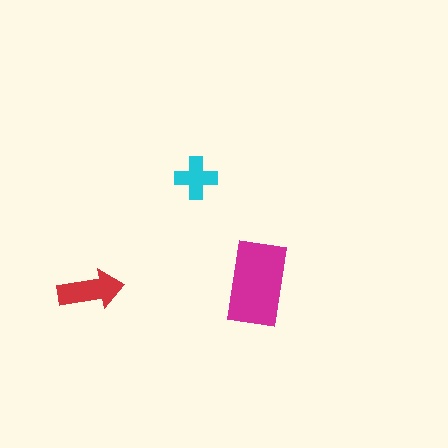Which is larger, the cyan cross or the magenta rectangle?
The magenta rectangle.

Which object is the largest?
The magenta rectangle.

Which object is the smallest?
The cyan cross.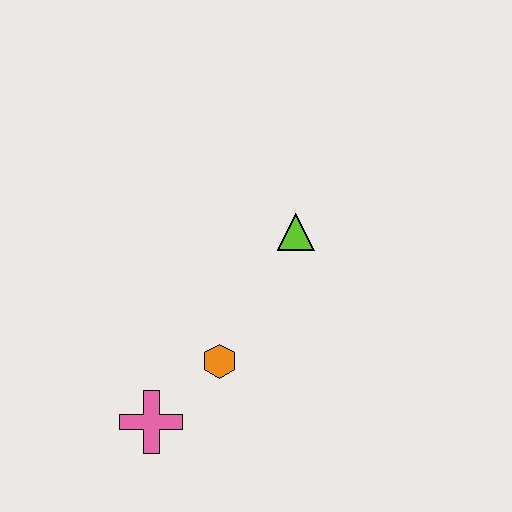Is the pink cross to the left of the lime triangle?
Yes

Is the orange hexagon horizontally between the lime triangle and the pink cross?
Yes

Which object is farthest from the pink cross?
The lime triangle is farthest from the pink cross.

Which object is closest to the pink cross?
The orange hexagon is closest to the pink cross.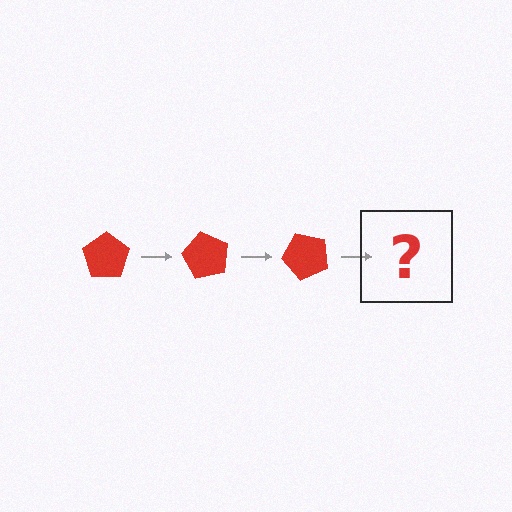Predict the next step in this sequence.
The next step is a red pentagon rotated 180 degrees.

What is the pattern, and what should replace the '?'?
The pattern is that the pentagon rotates 60 degrees each step. The '?' should be a red pentagon rotated 180 degrees.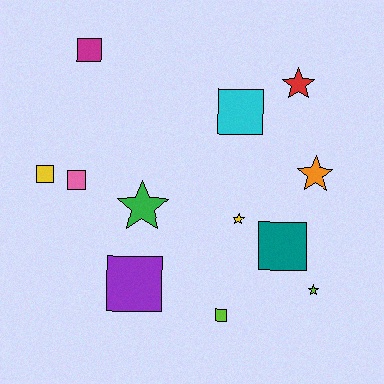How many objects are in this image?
There are 12 objects.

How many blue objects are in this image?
There are no blue objects.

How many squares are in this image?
There are 7 squares.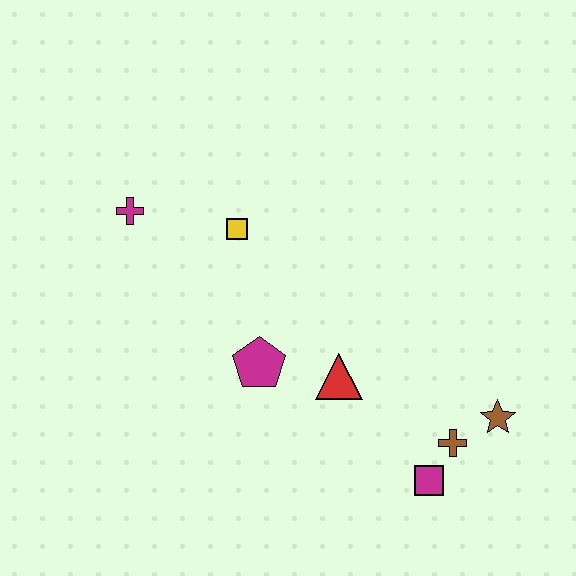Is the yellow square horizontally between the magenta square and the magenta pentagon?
No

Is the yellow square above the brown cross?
Yes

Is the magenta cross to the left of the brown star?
Yes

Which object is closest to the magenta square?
The brown cross is closest to the magenta square.